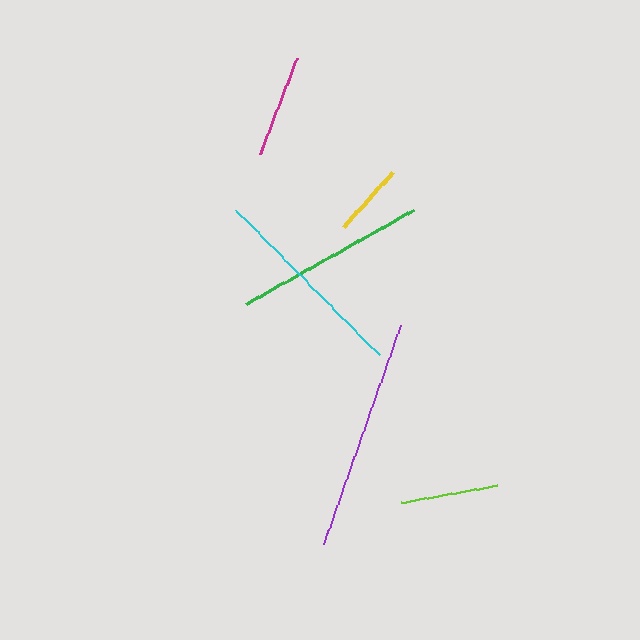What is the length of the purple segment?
The purple segment is approximately 232 pixels long.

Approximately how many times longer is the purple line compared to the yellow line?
The purple line is approximately 3.1 times the length of the yellow line.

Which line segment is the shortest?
The yellow line is the shortest at approximately 74 pixels.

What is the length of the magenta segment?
The magenta segment is approximately 104 pixels long.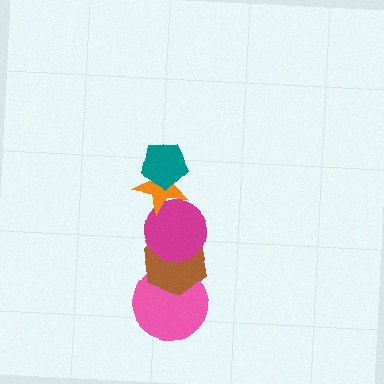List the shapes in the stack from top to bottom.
From top to bottom: the teal pentagon, the orange star, the magenta circle, the brown hexagon, the pink circle.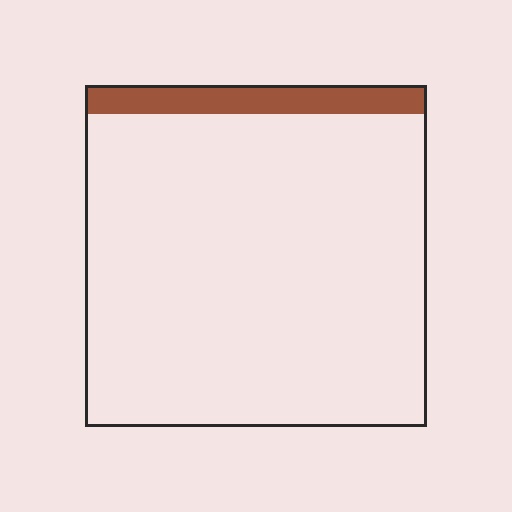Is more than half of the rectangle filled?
No.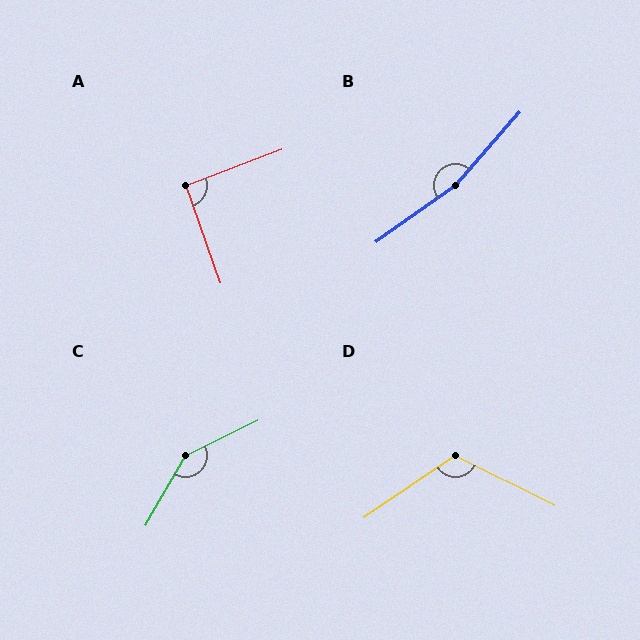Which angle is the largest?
B, at approximately 167 degrees.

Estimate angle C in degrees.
Approximately 146 degrees.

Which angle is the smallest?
A, at approximately 91 degrees.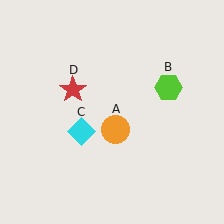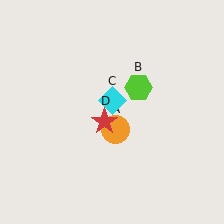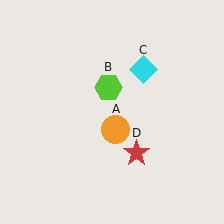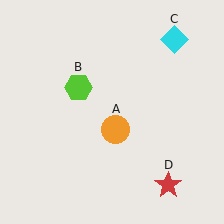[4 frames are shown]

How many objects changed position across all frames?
3 objects changed position: lime hexagon (object B), cyan diamond (object C), red star (object D).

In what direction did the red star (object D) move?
The red star (object D) moved down and to the right.